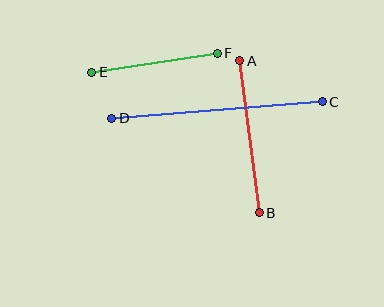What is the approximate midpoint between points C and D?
The midpoint is at approximately (217, 110) pixels.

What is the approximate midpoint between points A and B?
The midpoint is at approximately (250, 137) pixels.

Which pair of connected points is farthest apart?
Points C and D are farthest apart.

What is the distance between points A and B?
The distance is approximately 153 pixels.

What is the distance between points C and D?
The distance is approximately 211 pixels.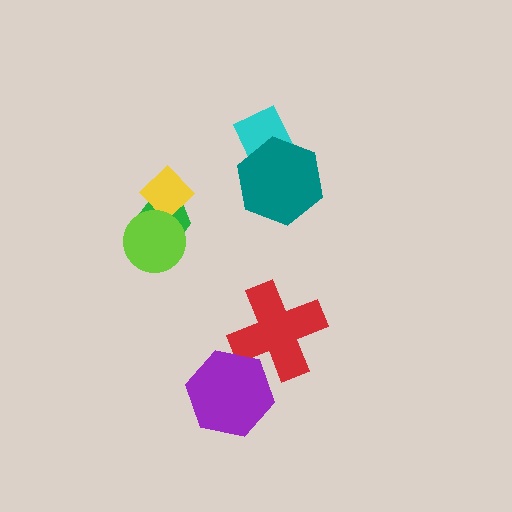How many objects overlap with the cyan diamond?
1 object overlaps with the cyan diamond.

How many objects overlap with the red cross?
1 object overlaps with the red cross.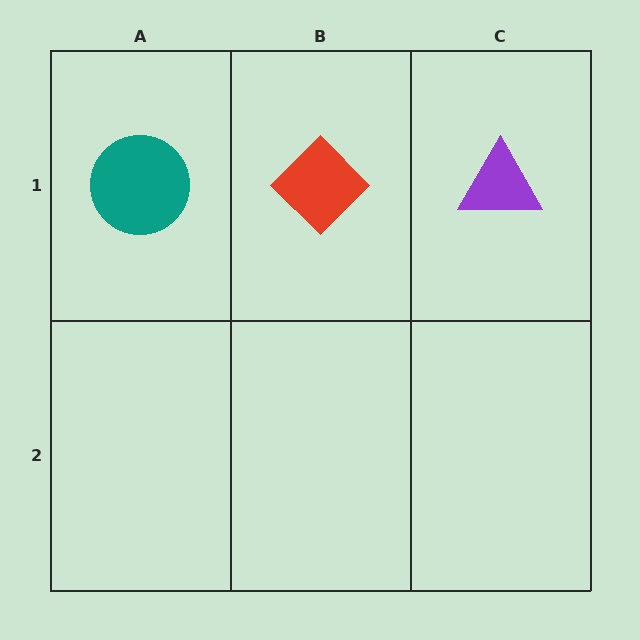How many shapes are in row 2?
0 shapes.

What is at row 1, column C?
A purple triangle.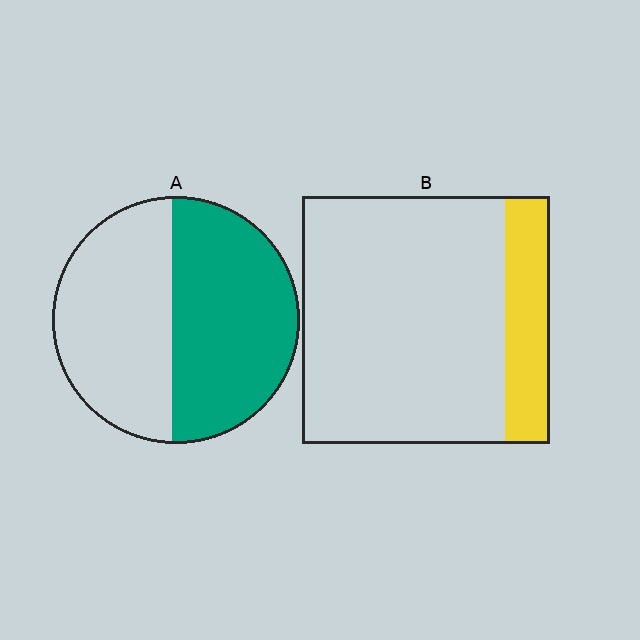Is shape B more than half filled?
No.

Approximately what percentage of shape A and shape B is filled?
A is approximately 50% and B is approximately 20%.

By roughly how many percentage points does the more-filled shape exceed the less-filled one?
By roughly 35 percentage points (A over B).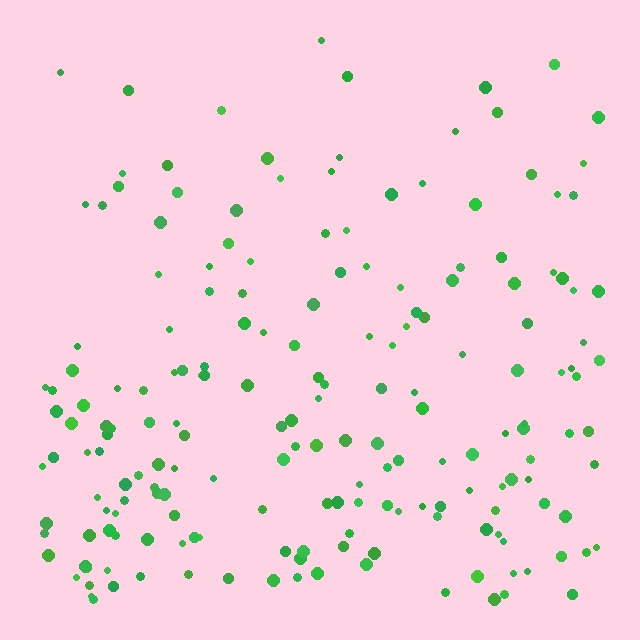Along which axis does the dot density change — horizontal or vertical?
Vertical.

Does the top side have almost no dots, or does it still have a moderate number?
Still a moderate number, just noticeably fewer than the bottom.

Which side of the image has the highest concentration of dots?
The bottom.